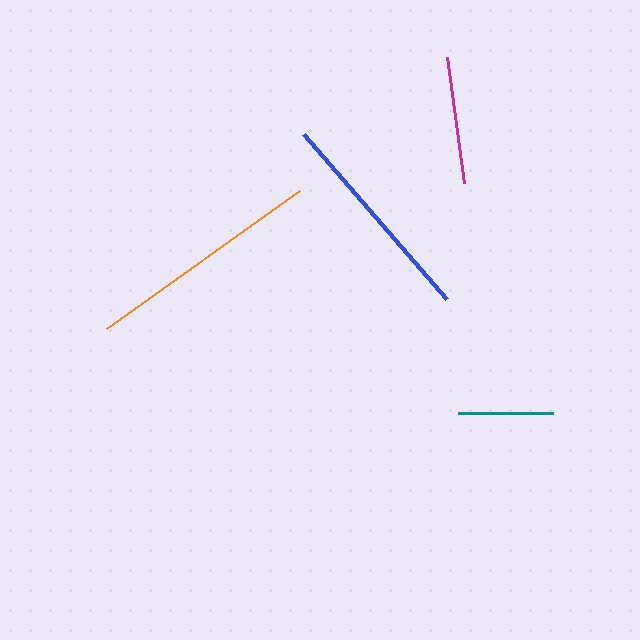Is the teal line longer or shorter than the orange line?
The orange line is longer than the teal line.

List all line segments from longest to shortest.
From longest to shortest: orange, blue, magenta, teal.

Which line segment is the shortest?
The teal line is the shortest at approximately 95 pixels.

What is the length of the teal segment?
The teal segment is approximately 95 pixels long.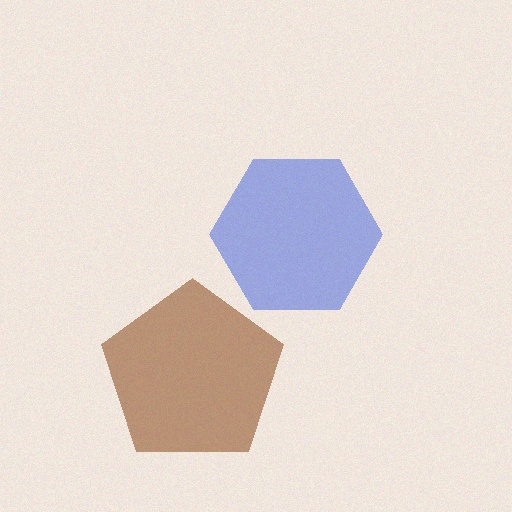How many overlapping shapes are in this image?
There are 2 overlapping shapes in the image.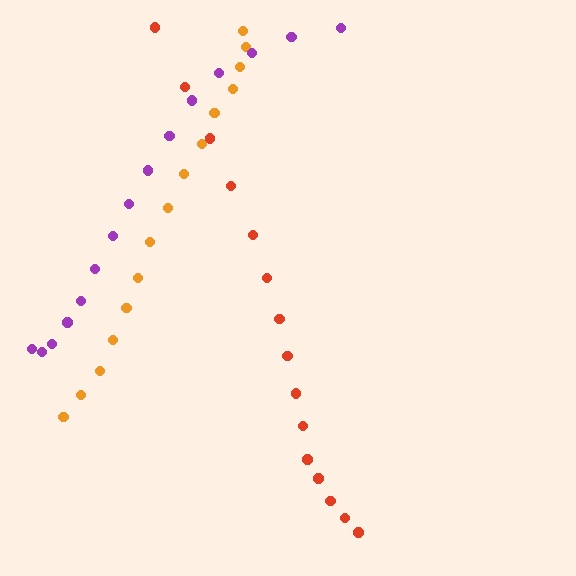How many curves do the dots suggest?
There are 3 distinct paths.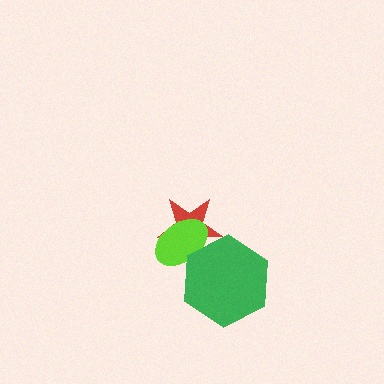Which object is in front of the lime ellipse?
The green hexagon is in front of the lime ellipse.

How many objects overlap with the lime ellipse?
2 objects overlap with the lime ellipse.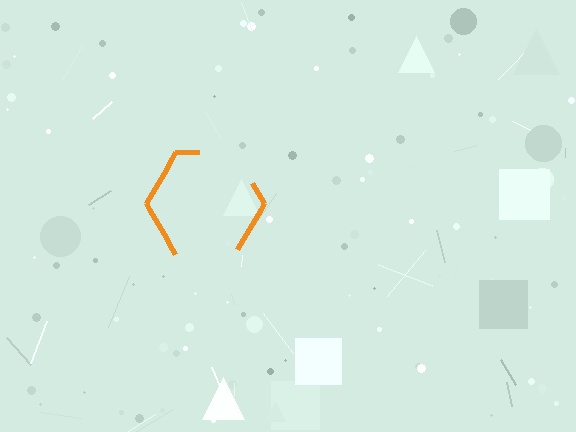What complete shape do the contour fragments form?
The contour fragments form a hexagon.